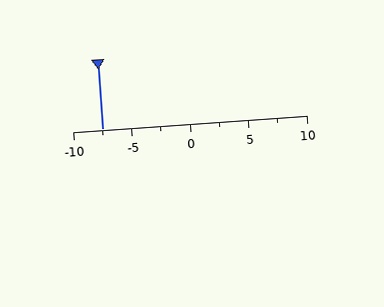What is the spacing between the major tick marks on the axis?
The major ticks are spaced 5 apart.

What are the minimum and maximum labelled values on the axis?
The axis runs from -10 to 10.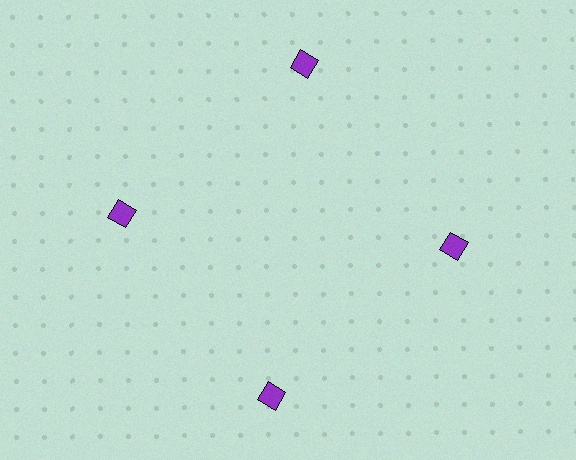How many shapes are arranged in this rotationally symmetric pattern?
There are 4 shapes, arranged in 4 groups of 1.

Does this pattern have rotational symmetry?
Yes, this pattern has 4-fold rotational symmetry. It looks the same after rotating 90 degrees around the center.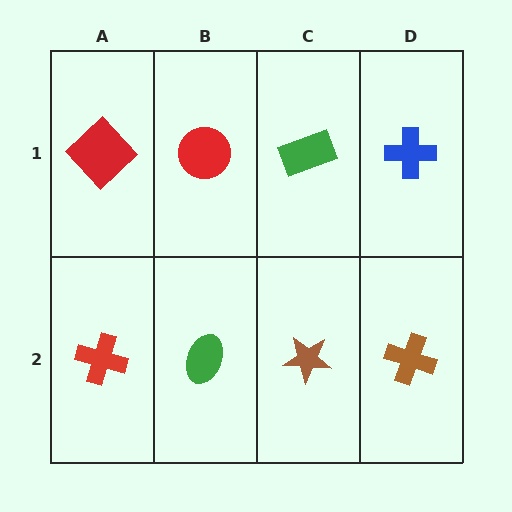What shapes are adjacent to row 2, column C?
A green rectangle (row 1, column C), a green ellipse (row 2, column B), a brown cross (row 2, column D).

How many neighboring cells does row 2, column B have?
3.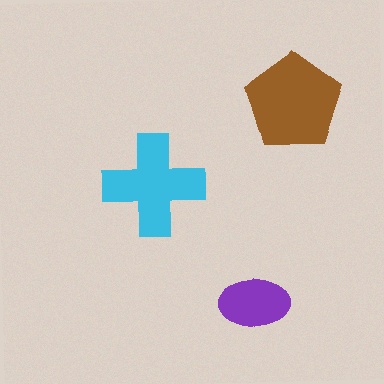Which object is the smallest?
The purple ellipse.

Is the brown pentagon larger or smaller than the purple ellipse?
Larger.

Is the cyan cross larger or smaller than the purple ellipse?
Larger.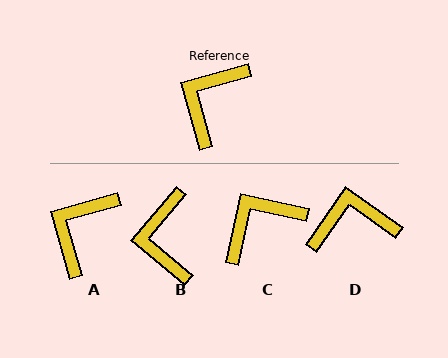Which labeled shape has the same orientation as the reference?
A.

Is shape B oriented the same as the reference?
No, it is off by about 34 degrees.